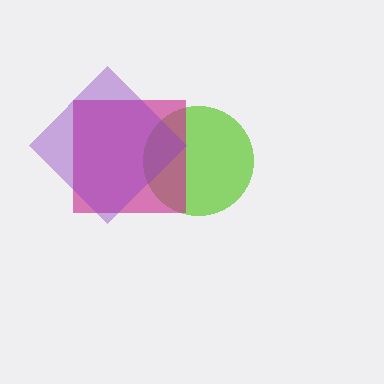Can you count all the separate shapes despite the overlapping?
Yes, there are 3 separate shapes.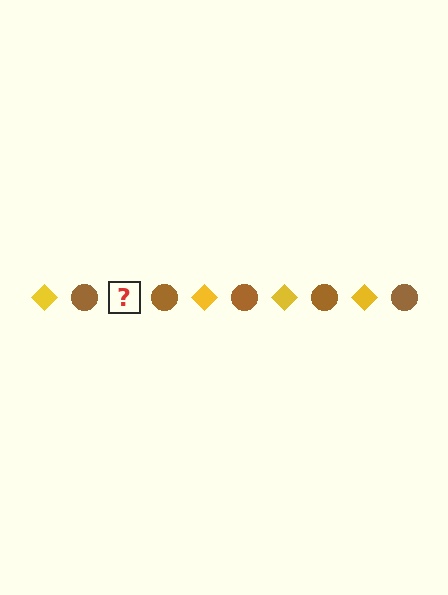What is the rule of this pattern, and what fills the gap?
The rule is that the pattern alternates between yellow diamond and brown circle. The gap should be filled with a yellow diamond.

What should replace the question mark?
The question mark should be replaced with a yellow diamond.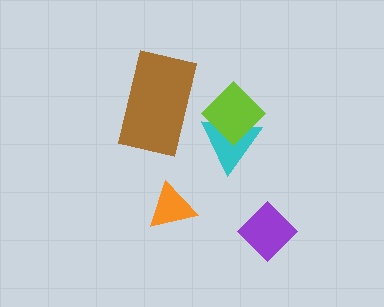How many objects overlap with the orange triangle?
0 objects overlap with the orange triangle.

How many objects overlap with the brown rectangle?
0 objects overlap with the brown rectangle.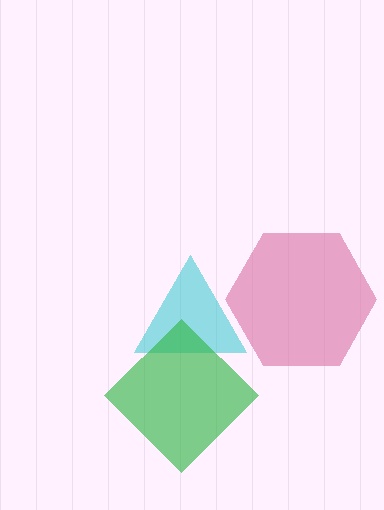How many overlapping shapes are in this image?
There are 3 overlapping shapes in the image.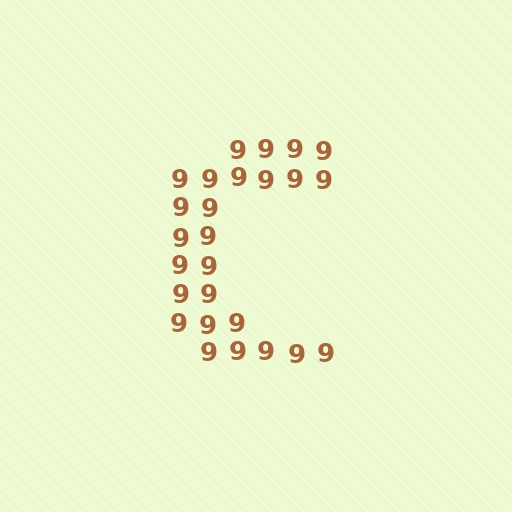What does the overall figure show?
The overall figure shows the letter C.